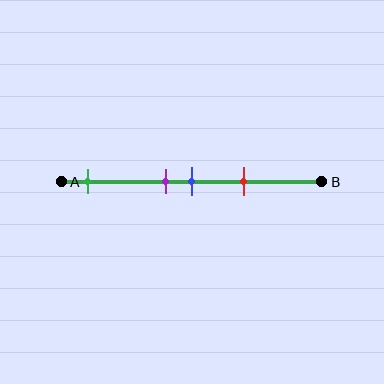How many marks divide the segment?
There are 4 marks dividing the segment.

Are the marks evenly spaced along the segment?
No, the marks are not evenly spaced.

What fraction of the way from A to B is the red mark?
The red mark is approximately 70% (0.7) of the way from A to B.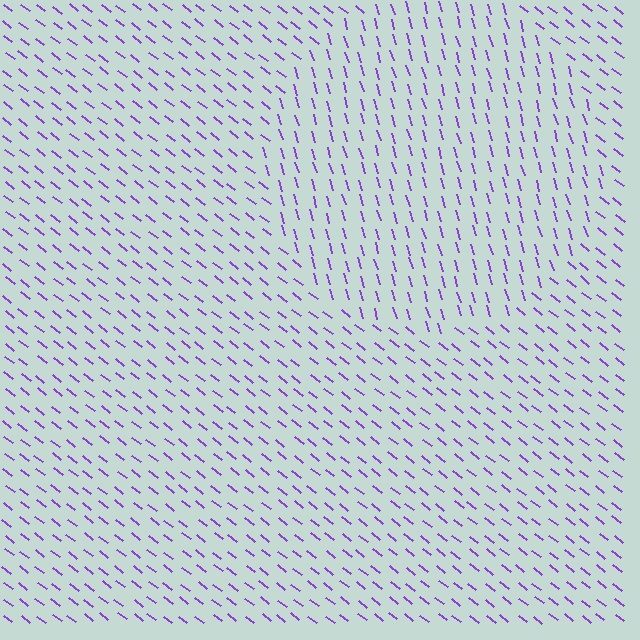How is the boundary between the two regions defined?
The boundary is defined purely by a change in line orientation (approximately 36 degrees difference). All lines are the same color and thickness.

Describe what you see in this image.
The image is filled with small purple line segments. A circle region in the image has lines oriented differently from the surrounding lines, creating a visible texture boundary.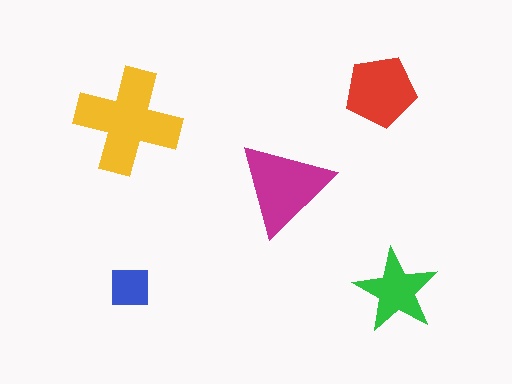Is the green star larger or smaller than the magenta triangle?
Smaller.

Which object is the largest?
The yellow cross.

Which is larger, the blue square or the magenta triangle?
The magenta triangle.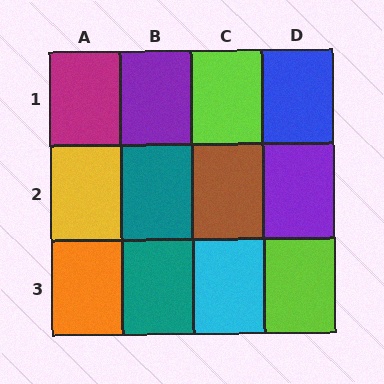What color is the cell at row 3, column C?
Cyan.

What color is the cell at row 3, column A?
Orange.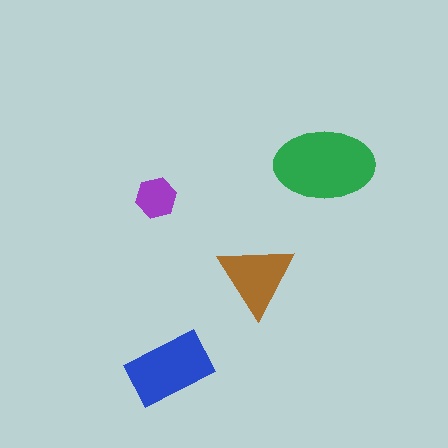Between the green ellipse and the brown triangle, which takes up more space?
The green ellipse.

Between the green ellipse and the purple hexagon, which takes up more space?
The green ellipse.